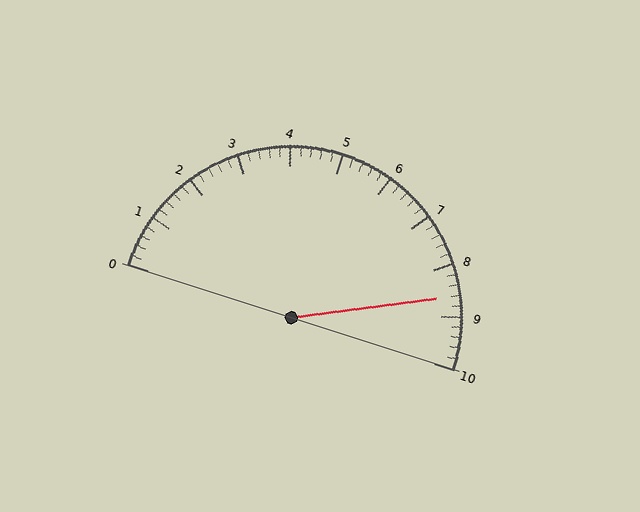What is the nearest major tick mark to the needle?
The nearest major tick mark is 9.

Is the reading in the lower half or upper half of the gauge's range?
The reading is in the upper half of the range (0 to 10).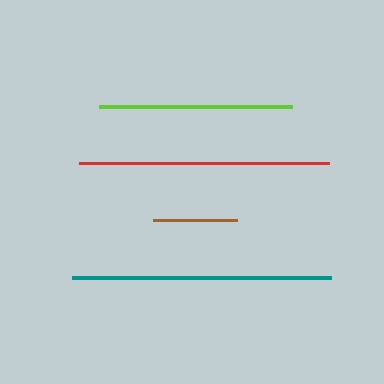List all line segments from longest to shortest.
From longest to shortest: teal, red, lime, brown.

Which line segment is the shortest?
The brown line is the shortest at approximately 85 pixels.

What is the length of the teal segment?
The teal segment is approximately 259 pixels long.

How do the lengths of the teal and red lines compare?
The teal and red lines are approximately the same length.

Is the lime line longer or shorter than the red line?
The red line is longer than the lime line.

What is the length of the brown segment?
The brown segment is approximately 85 pixels long.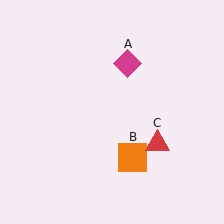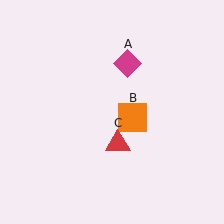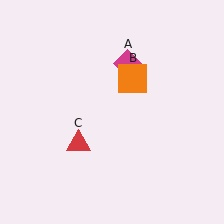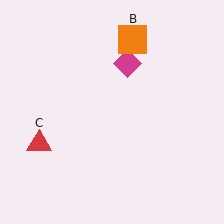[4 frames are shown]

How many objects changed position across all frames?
2 objects changed position: orange square (object B), red triangle (object C).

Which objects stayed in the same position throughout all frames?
Magenta diamond (object A) remained stationary.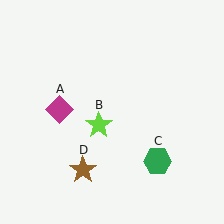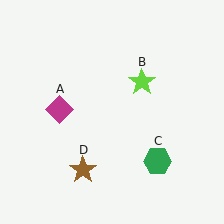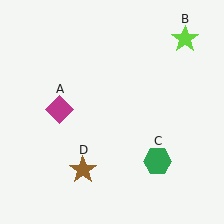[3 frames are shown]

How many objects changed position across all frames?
1 object changed position: lime star (object B).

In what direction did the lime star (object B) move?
The lime star (object B) moved up and to the right.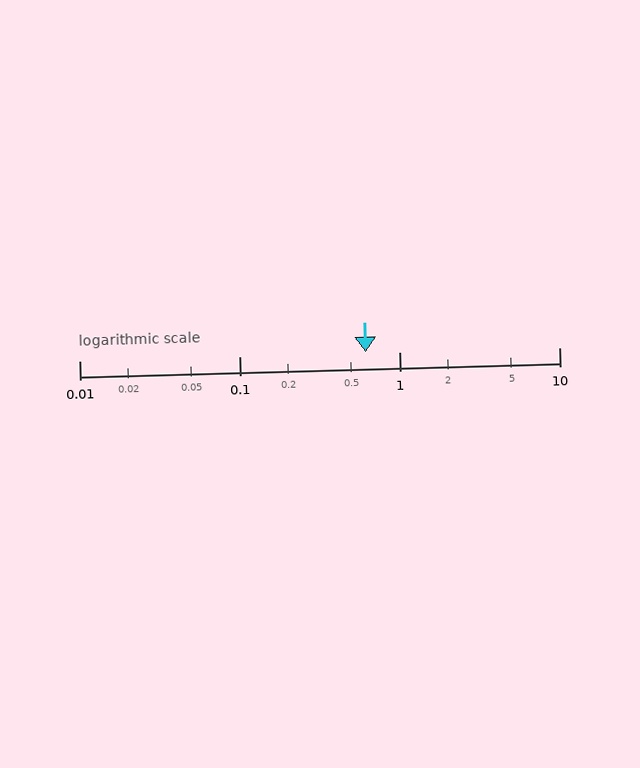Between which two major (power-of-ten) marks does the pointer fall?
The pointer is between 0.1 and 1.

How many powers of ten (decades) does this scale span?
The scale spans 3 decades, from 0.01 to 10.